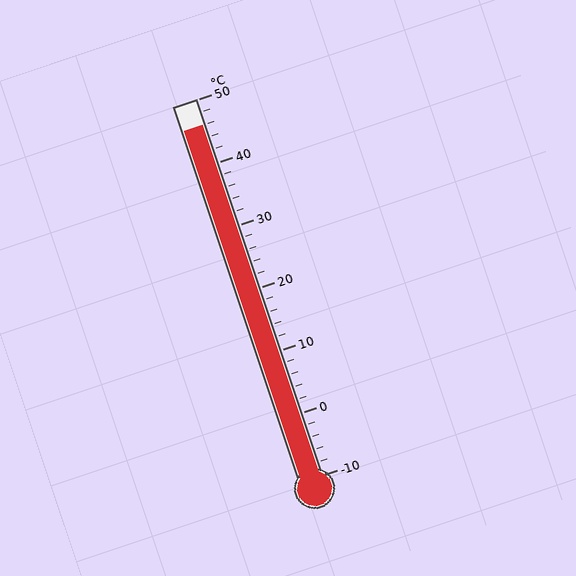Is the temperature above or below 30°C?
The temperature is above 30°C.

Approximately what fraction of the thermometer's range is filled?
The thermometer is filled to approximately 95% of its range.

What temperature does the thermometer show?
The thermometer shows approximately 46°C.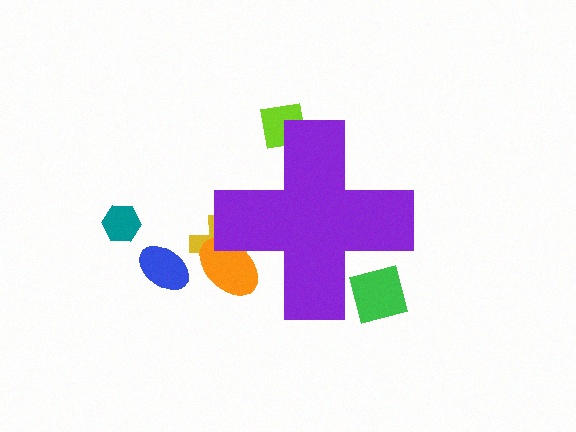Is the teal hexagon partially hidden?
No, the teal hexagon is fully visible.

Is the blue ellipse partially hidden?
No, the blue ellipse is fully visible.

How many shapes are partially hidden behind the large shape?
4 shapes are partially hidden.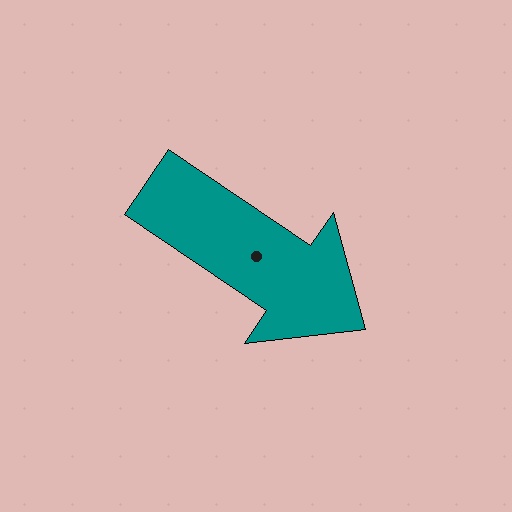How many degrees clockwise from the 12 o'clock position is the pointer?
Approximately 124 degrees.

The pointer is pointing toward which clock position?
Roughly 4 o'clock.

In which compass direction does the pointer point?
Southeast.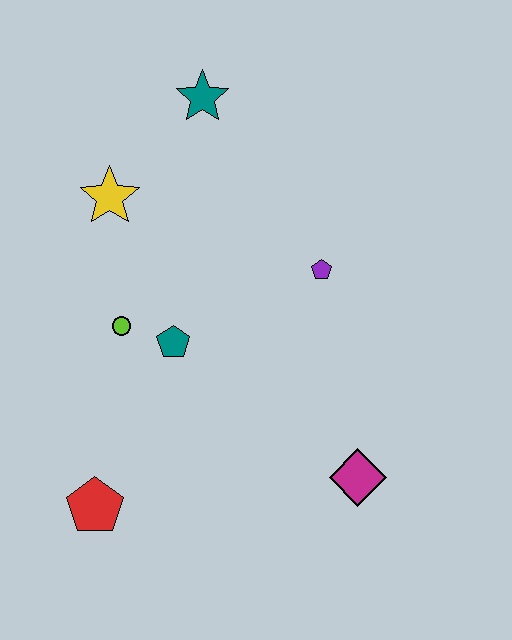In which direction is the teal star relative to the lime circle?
The teal star is above the lime circle.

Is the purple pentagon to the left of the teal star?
No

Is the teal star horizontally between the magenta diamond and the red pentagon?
Yes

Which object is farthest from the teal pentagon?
The teal star is farthest from the teal pentagon.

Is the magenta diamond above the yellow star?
No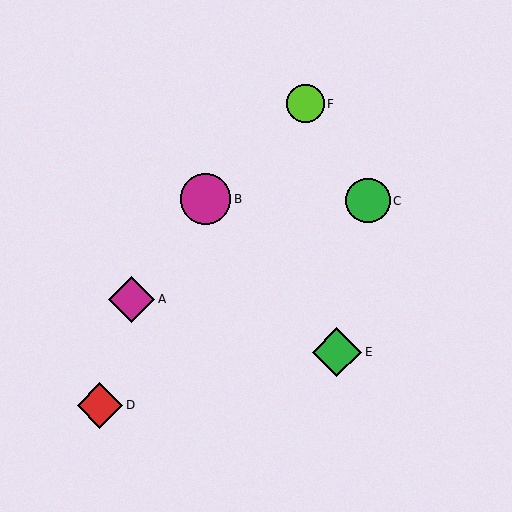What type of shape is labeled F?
Shape F is a lime circle.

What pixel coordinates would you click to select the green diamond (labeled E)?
Click at (337, 352) to select the green diamond E.